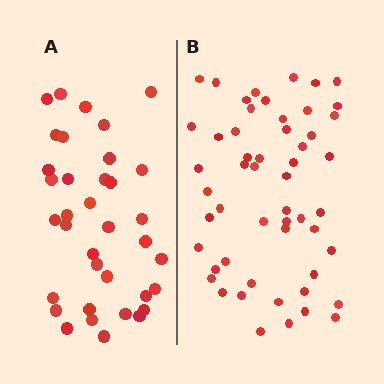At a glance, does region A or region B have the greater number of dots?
Region B (the right region) has more dots.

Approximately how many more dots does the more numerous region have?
Region B has approximately 15 more dots than region A.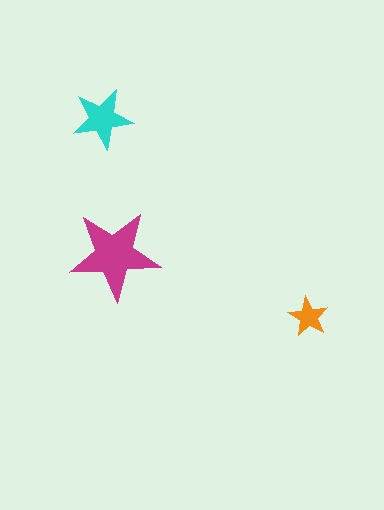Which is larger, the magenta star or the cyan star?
The magenta one.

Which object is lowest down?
The orange star is bottommost.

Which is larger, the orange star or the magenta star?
The magenta one.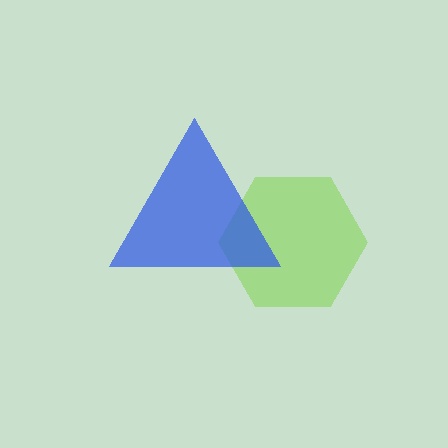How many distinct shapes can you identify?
There are 2 distinct shapes: a lime hexagon, a blue triangle.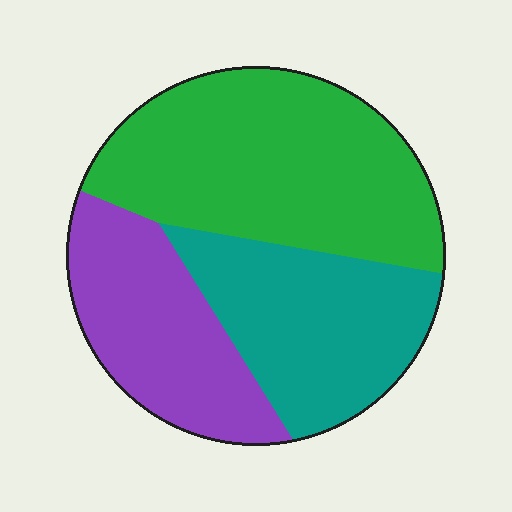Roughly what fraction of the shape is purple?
Purple takes up about one quarter (1/4) of the shape.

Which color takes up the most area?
Green, at roughly 45%.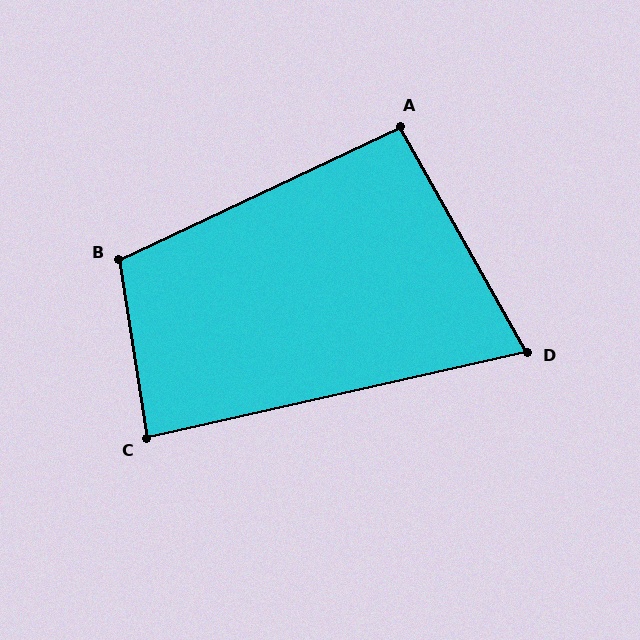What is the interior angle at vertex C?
Approximately 86 degrees (approximately right).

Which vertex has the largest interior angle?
B, at approximately 107 degrees.